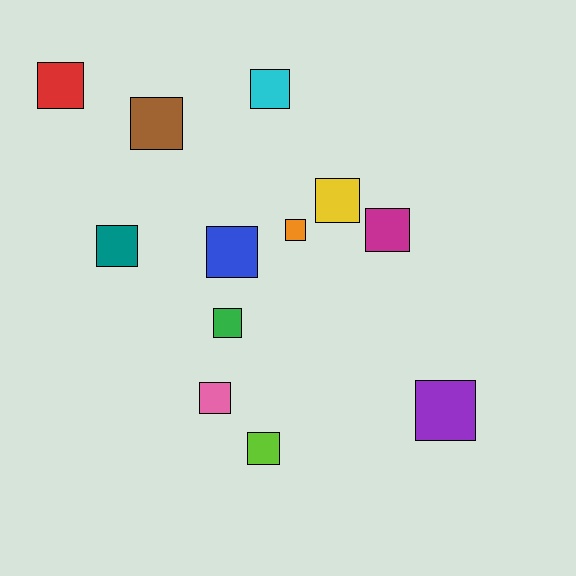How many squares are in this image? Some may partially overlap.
There are 12 squares.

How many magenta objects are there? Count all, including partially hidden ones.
There is 1 magenta object.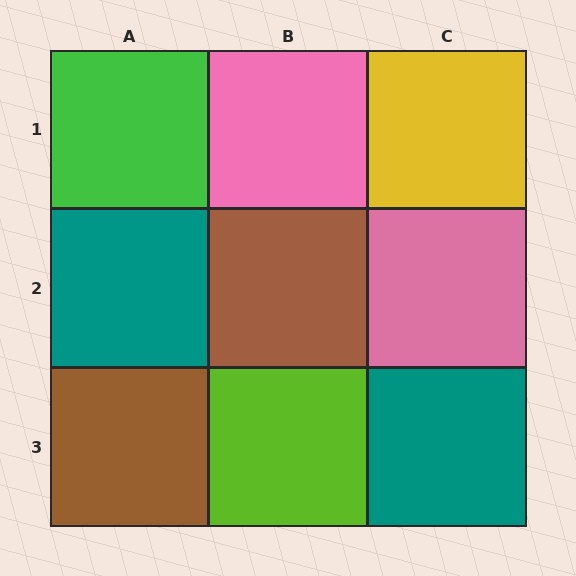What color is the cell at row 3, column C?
Teal.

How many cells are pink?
2 cells are pink.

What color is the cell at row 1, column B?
Pink.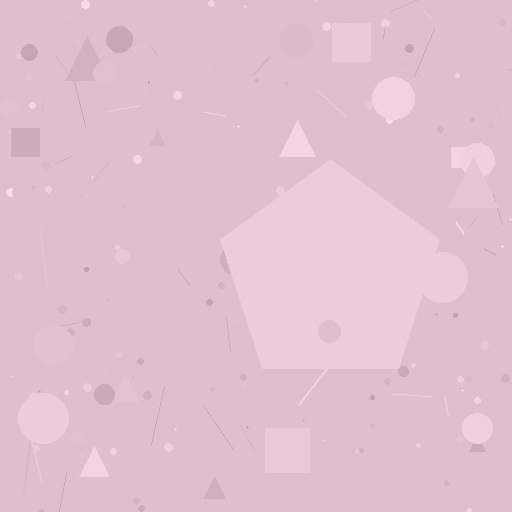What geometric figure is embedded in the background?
A pentagon is embedded in the background.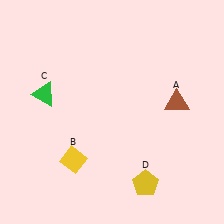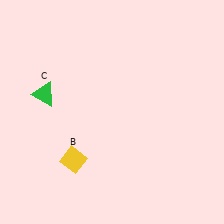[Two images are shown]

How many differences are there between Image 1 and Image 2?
There are 2 differences between the two images.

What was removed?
The brown triangle (A), the yellow pentagon (D) were removed in Image 2.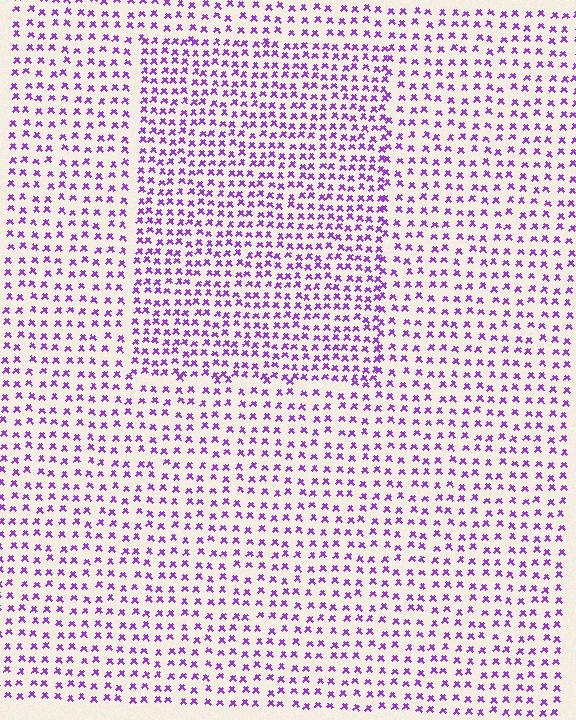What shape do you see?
I see a rectangle.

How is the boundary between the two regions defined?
The boundary is defined by a change in element density (approximately 1.5x ratio). All elements are the same color, size, and shape.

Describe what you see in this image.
The image contains small purple elements arranged at two different densities. A rectangle-shaped region is visible where the elements are more densely packed than the surrounding area.